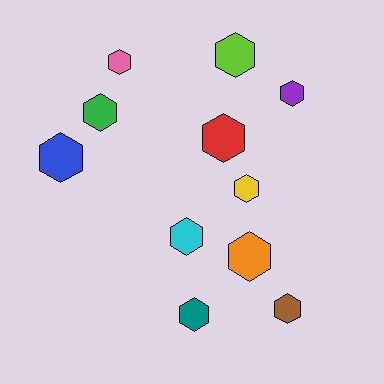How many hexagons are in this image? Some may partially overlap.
There are 11 hexagons.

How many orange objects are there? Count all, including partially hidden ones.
There is 1 orange object.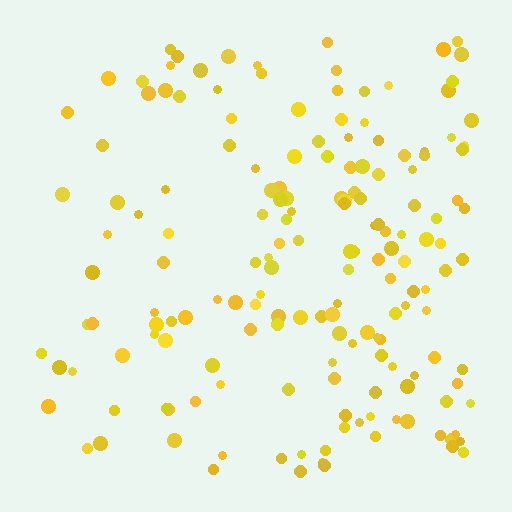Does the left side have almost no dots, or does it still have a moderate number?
Still a moderate number, just noticeably fewer than the right.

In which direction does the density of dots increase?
From left to right, with the right side densest.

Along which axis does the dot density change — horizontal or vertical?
Horizontal.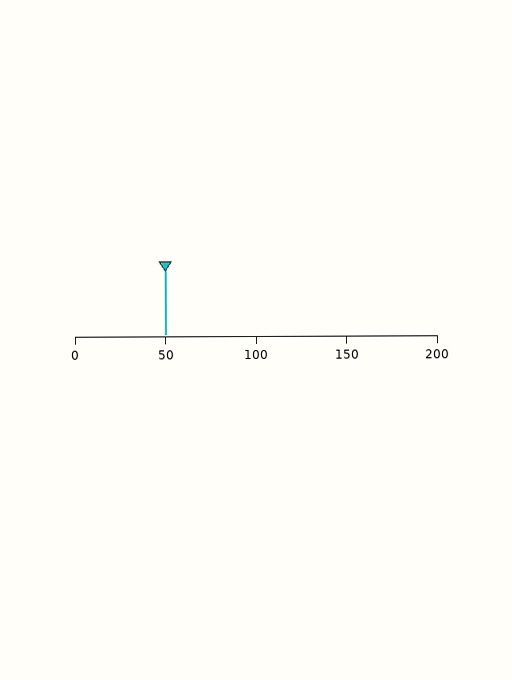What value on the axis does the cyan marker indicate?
The marker indicates approximately 50.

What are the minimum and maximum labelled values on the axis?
The axis runs from 0 to 200.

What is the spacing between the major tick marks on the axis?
The major ticks are spaced 50 apart.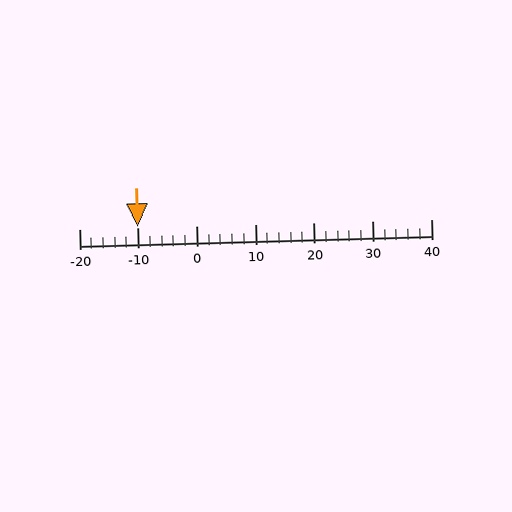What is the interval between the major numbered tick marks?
The major tick marks are spaced 10 units apart.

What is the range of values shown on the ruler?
The ruler shows values from -20 to 40.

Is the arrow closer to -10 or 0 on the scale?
The arrow is closer to -10.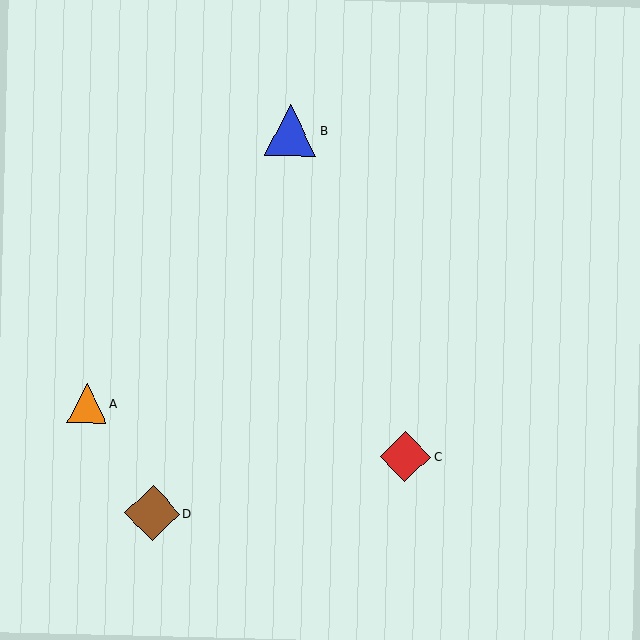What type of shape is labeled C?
Shape C is a red diamond.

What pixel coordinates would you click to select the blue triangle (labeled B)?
Click at (291, 130) to select the blue triangle B.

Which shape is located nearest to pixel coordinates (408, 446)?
The red diamond (labeled C) at (405, 456) is nearest to that location.